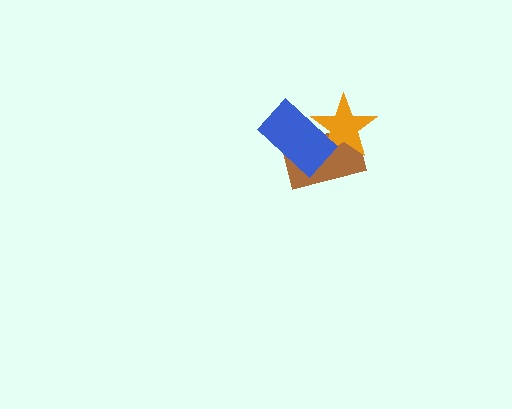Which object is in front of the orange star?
The blue rectangle is in front of the orange star.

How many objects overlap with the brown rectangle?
2 objects overlap with the brown rectangle.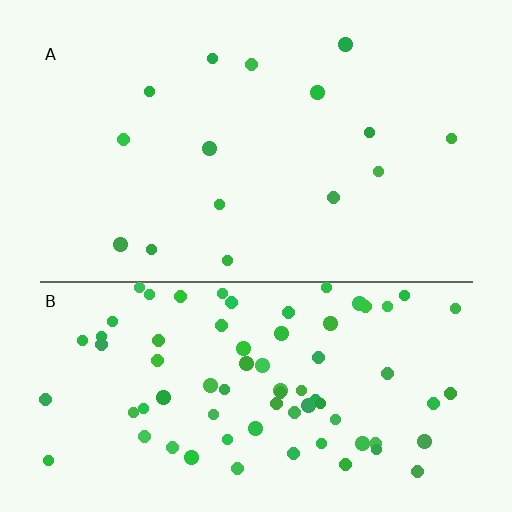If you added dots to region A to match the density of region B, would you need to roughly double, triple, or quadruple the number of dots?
Approximately quadruple.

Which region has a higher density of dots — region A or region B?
B (the bottom).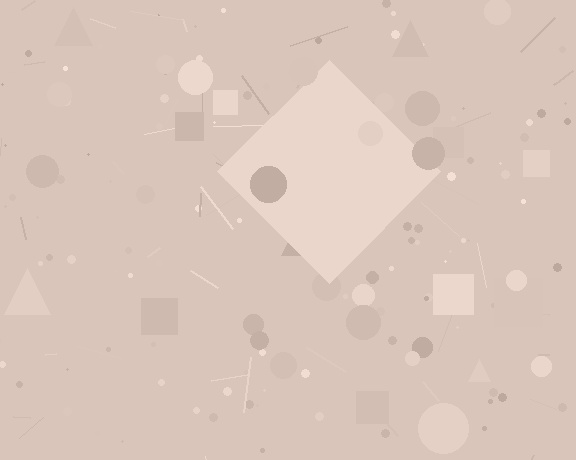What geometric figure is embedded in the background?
A diamond is embedded in the background.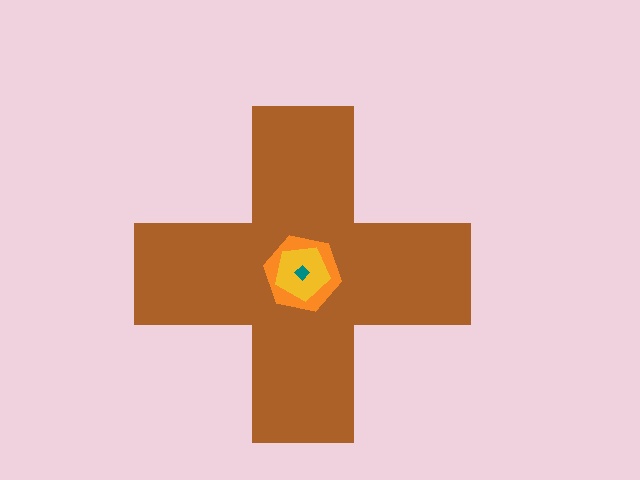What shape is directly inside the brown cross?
The orange hexagon.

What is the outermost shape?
The brown cross.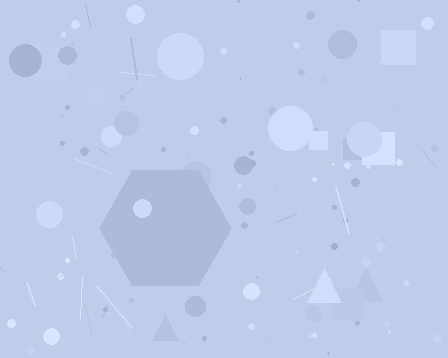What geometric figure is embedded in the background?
A hexagon is embedded in the background.